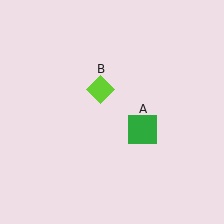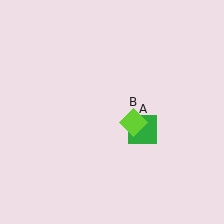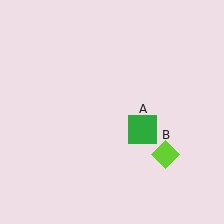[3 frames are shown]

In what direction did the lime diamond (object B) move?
The lime diamond (object B) moved down and to the right.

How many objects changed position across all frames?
1 object changed position: lime diamond (object B).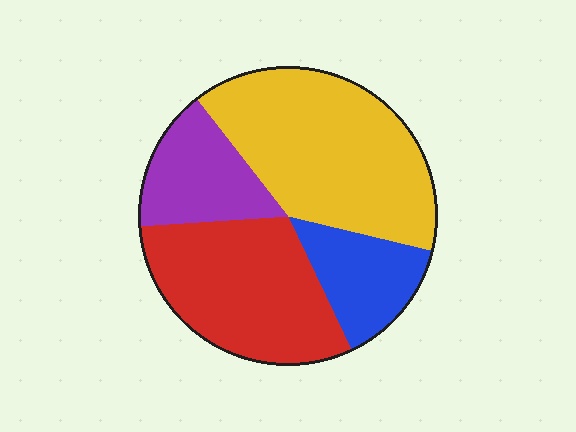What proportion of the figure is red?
Red covers about 30% of the figure.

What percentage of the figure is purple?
Purple takes up less than a sixth of the figure.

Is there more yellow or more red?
Yellow.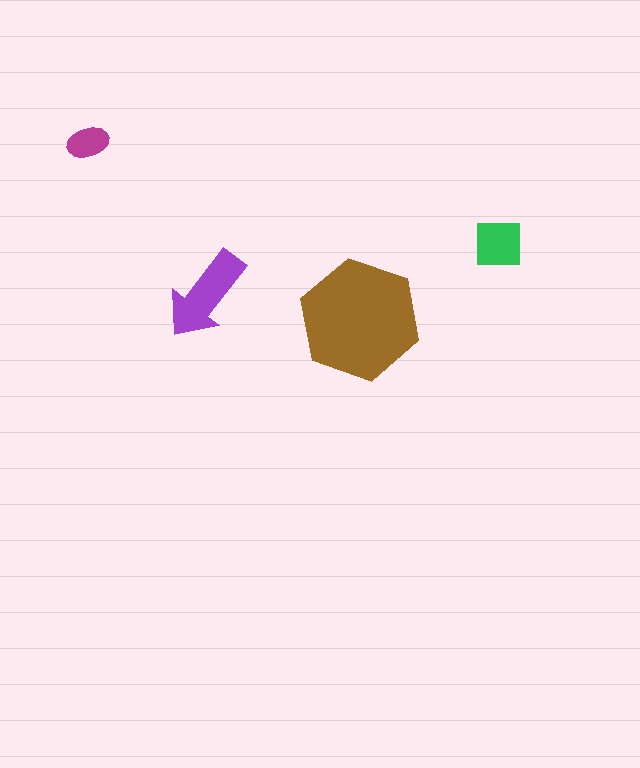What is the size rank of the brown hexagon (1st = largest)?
1st.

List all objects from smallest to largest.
The magenta ellipse, the green square, the purple arrow, the brown hexagon.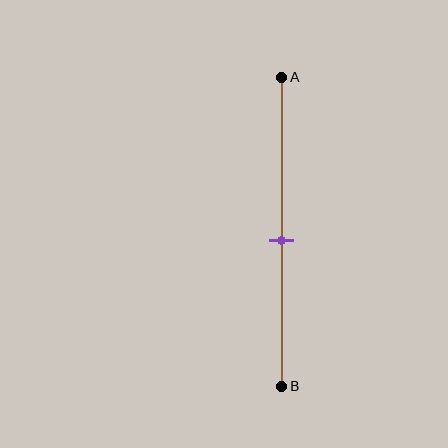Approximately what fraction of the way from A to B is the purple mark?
The purple mark is approximately 55% of the way from A to B.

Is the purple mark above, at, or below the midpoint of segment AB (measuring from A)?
The purple mark is approximately at the midpoint of segment AB.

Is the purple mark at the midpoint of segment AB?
Yes, the mark is approximately at the midpoint.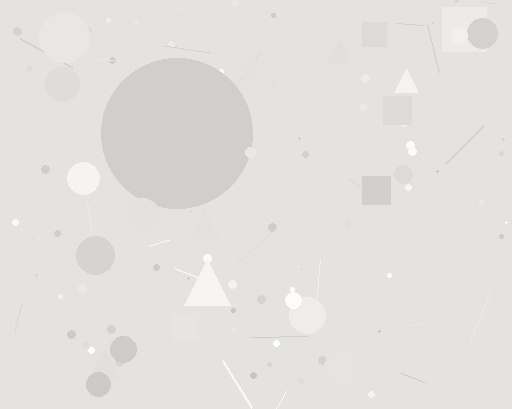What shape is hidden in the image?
A circle is hidden in the image.